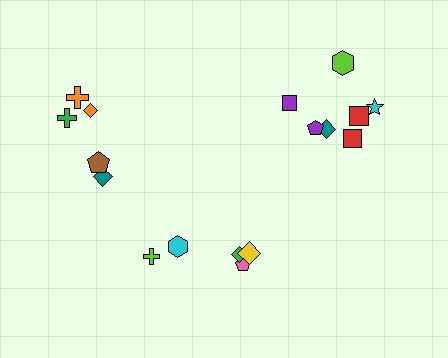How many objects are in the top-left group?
There are 5 objects.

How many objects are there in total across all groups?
There are 17 objects.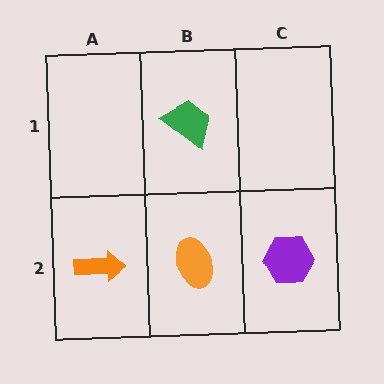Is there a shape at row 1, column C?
No, that cell is empty.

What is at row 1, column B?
A green trapezoid.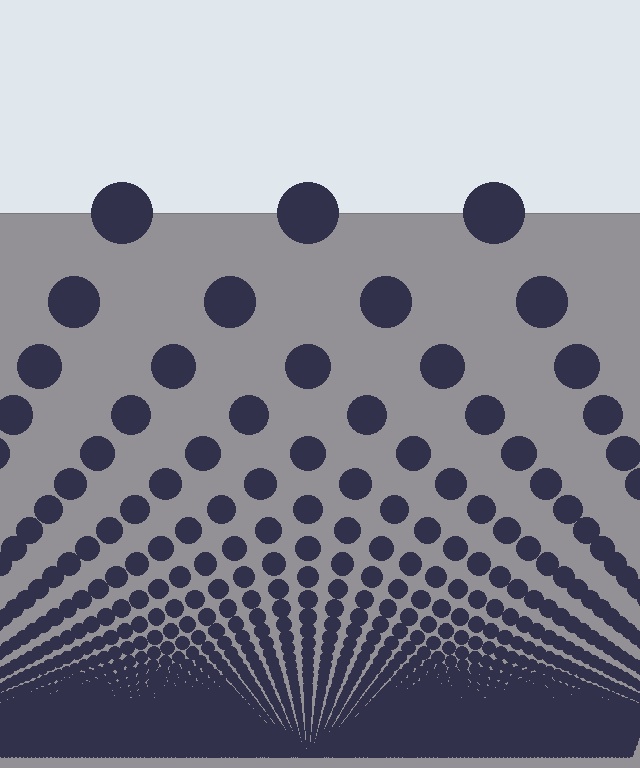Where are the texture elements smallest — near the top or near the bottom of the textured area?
Near the bottom.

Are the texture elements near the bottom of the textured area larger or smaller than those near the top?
Smaller. The gradient is inverted — elements near the bottom are smaller and denser.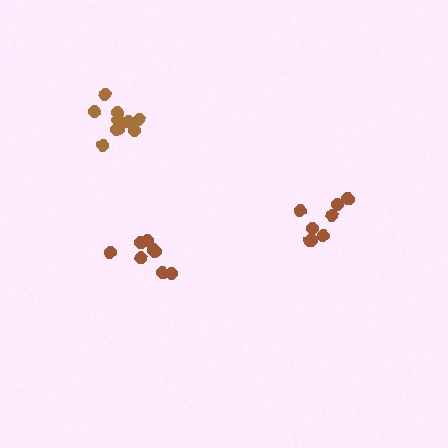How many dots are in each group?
Group 1: 10 dots, Group 2: 8 dots, Group 3: 8 dots (26 total).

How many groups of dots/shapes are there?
There are 3 groups.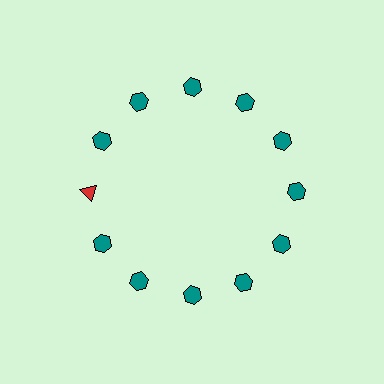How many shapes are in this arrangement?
There are 12 shapes arranged in a ring pattern.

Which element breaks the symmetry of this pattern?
The red triangle at roughly the 9 o'clock position breaks the symmetry. All other shapes are teal hexagons.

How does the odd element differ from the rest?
It differs in both color (red instead of teal) and shape (triangle instead of hexagon).